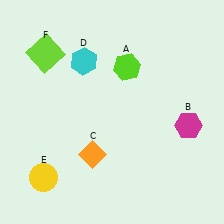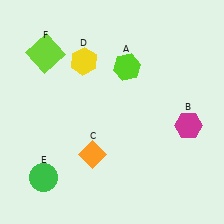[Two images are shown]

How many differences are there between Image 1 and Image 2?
There are 2 differences between the two images.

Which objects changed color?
D changed from cyan to yellow. E changed from yellow to green.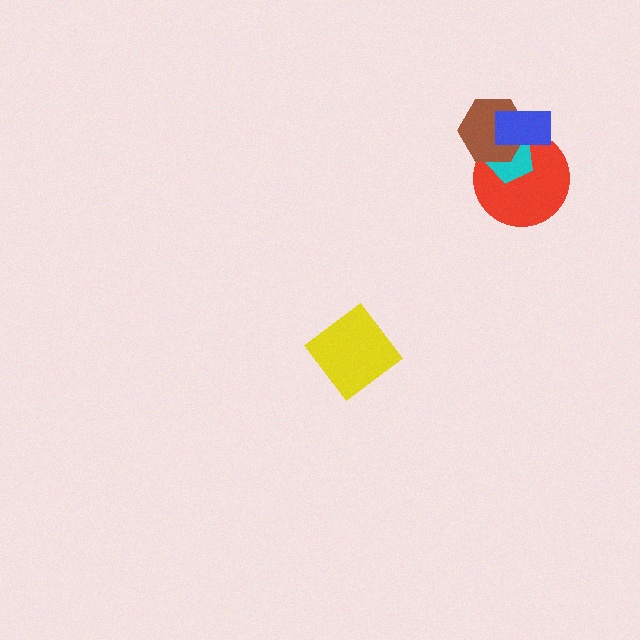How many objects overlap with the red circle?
3 objects overlap with the red circle.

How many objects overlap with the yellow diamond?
0 objects overlap with the yellow diamond.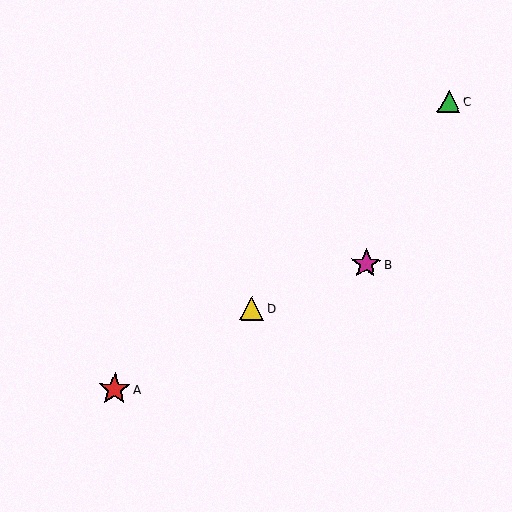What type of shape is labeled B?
Shape B is a magenta star.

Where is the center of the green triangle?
The center of the green triangle is at (449, 101).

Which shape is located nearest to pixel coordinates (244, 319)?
The yellow triangle (labeled D) at (252, 308) is nearest to that location.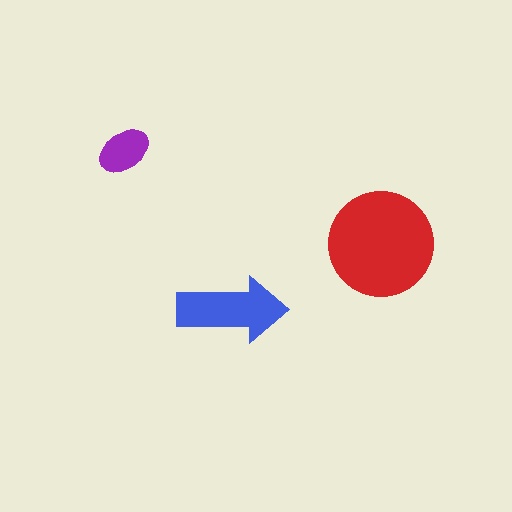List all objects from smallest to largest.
The purple ellipse, the blue arrow, the red circle.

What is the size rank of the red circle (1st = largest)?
1st.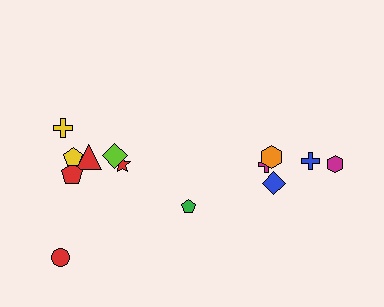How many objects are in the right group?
There are 5 objects.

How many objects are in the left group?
There are 8 objects.